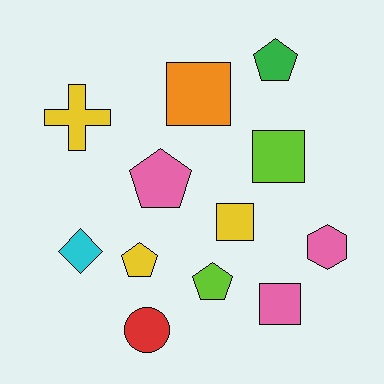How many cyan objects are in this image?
There is 1 cyan object.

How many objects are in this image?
There are 12 objects.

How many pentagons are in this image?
There are 4 pentagons.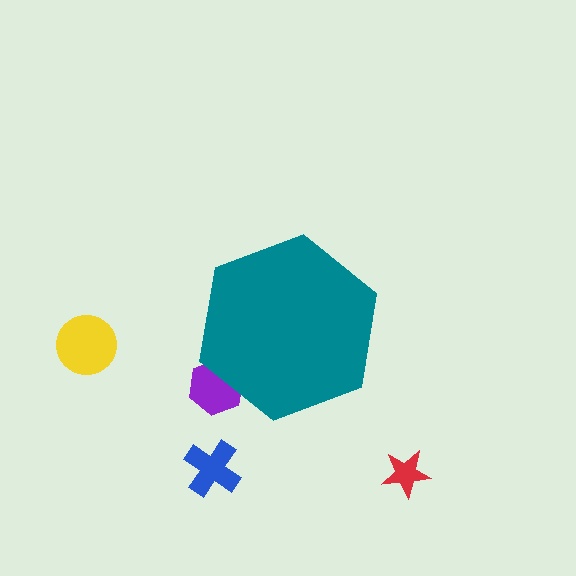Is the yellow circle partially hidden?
No, the yellow circle is fully visible.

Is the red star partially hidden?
No, the red star is fully visible.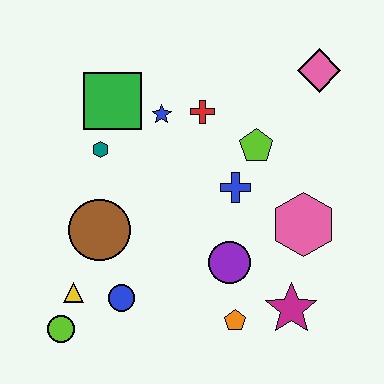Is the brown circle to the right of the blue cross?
No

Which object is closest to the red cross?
The blue star is closest to the red cross.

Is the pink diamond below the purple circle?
No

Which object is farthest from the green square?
The magenta star is farthest from the green square.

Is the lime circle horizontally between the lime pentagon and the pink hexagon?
No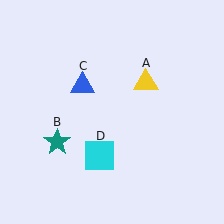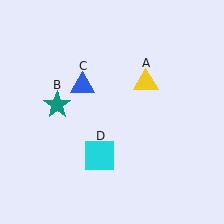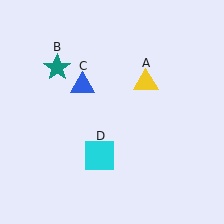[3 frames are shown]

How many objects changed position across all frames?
1 object changed position: teal star (object B).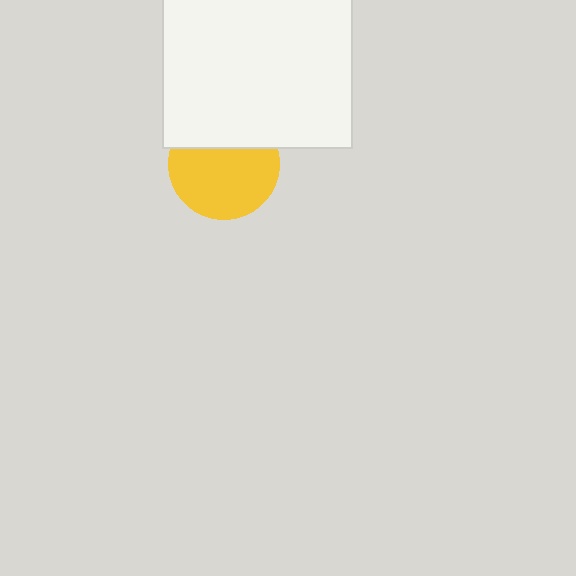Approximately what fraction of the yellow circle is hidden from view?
Roughly 34% of the yellow circle is hidden behind the white rectangle.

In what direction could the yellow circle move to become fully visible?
The yellow circle could move down. That would shift it out from behind the white rectangle entirely.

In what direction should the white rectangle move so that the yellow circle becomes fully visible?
The white rectangle should move up. That is the shortest direction to clear the overlap and leave the yellow circle fully visible.